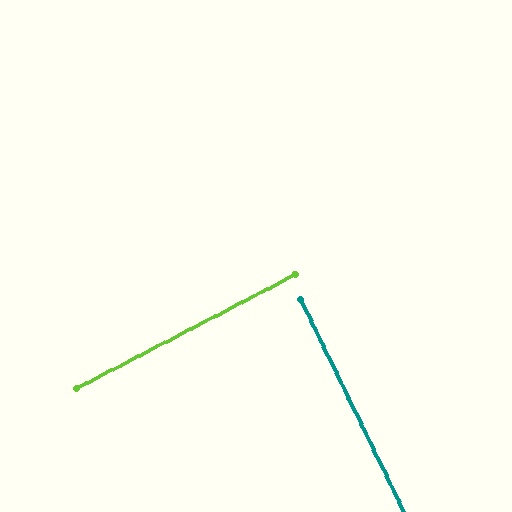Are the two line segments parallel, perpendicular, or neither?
Perpendicular — they meet at approximately 88°.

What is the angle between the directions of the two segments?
Approximately 88 degrees.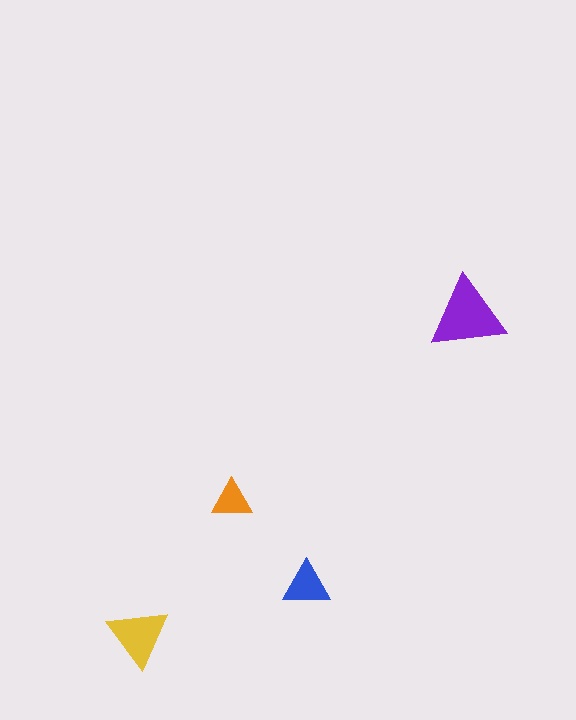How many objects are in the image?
There are 4 objects in the image.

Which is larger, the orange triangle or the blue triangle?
The blue one.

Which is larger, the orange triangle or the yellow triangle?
The yellow one.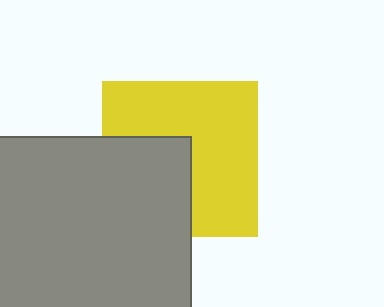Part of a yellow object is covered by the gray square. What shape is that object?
It is a square.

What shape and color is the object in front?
The object in front is a gray square.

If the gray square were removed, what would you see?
You would see the complete yellow square.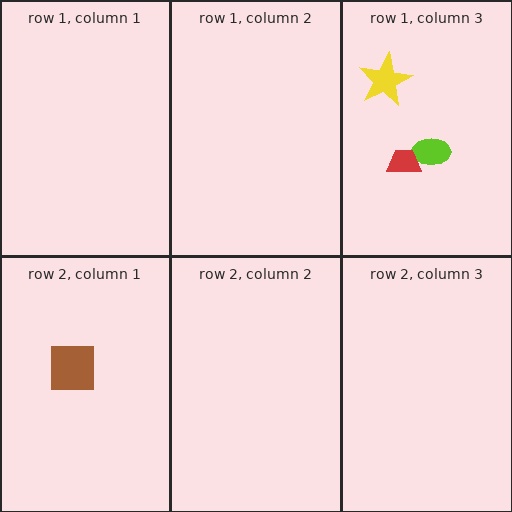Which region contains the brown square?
The row 2, column 1 region.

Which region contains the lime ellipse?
The row 1, column 3 region.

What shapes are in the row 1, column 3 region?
The lime ellipse, the yellow star, the red trapezoid.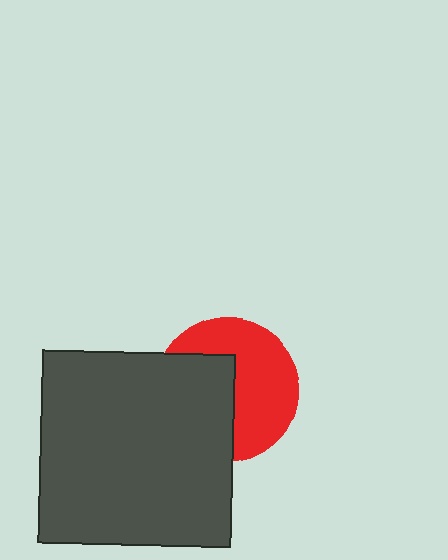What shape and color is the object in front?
The object in front is a dark gray square.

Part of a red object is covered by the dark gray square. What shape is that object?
It is a circle.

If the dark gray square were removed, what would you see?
You would see the complete red circle.